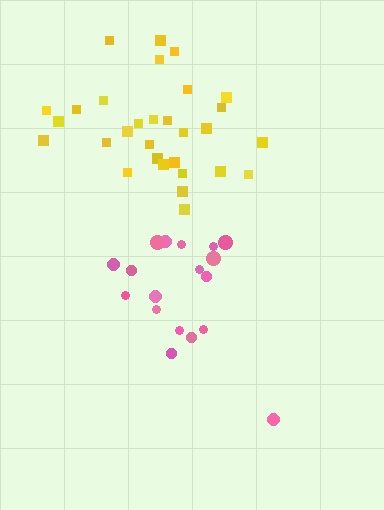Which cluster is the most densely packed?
Yellow.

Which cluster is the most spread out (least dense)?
Pink.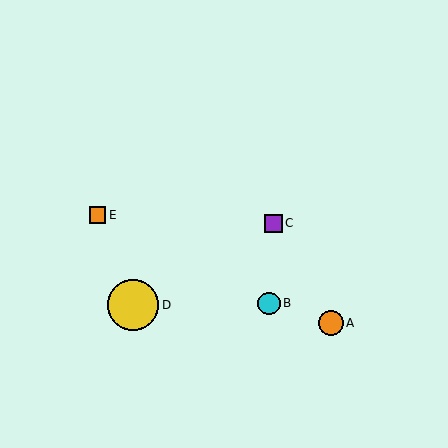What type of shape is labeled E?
Shape E is an orange square.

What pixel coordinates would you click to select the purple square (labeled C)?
Click at (273, 223) to select the purple square C.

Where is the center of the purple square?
The center of the purple square is at (273, 223).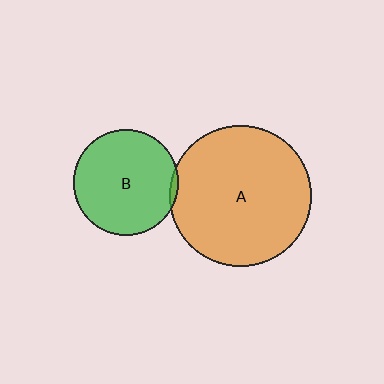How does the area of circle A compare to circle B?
Approximately 1.8 times.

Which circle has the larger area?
Circle A (orange).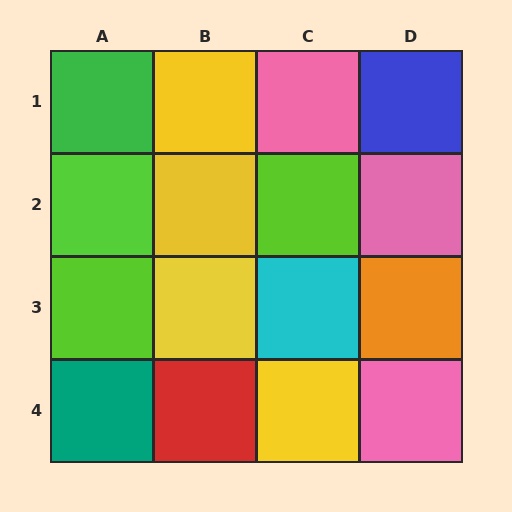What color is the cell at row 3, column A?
Lime.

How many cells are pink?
3 cells are pink.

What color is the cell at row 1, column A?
Green.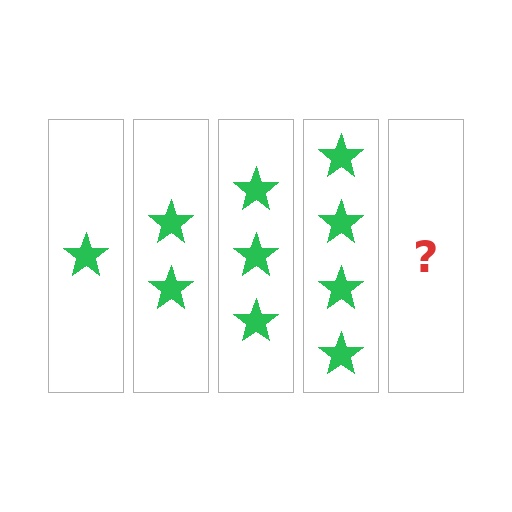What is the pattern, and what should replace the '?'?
The pattern is that each step adds one more star. The '?' should be 5 stars.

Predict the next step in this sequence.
The next step is 5 stars.